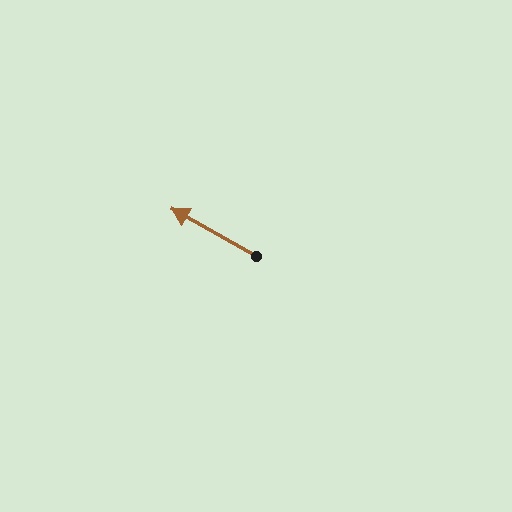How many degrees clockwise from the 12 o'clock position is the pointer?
Approximately 299 degrees.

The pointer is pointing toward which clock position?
Roughly 10 o'clock.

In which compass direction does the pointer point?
Northwest.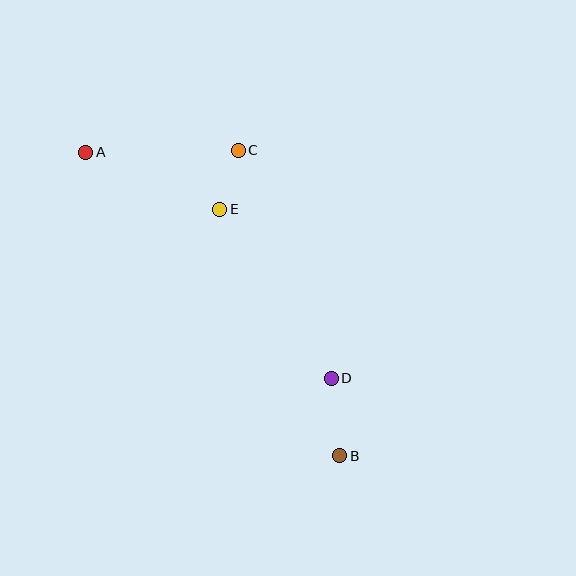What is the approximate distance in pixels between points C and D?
The distance between C and D is approximately 246 pixels.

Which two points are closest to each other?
Points C and E are closest to each other.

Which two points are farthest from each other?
Points A and B are farthest from each other.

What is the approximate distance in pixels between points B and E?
The distance between B and E is approximately 274 pixels.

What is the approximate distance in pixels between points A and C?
The distance between A and C is approximately 152 pixels.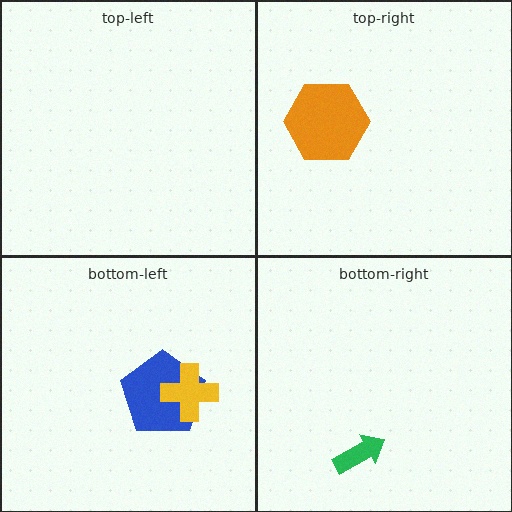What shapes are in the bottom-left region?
The blue pentagon, the yellow cross.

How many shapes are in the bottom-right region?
1.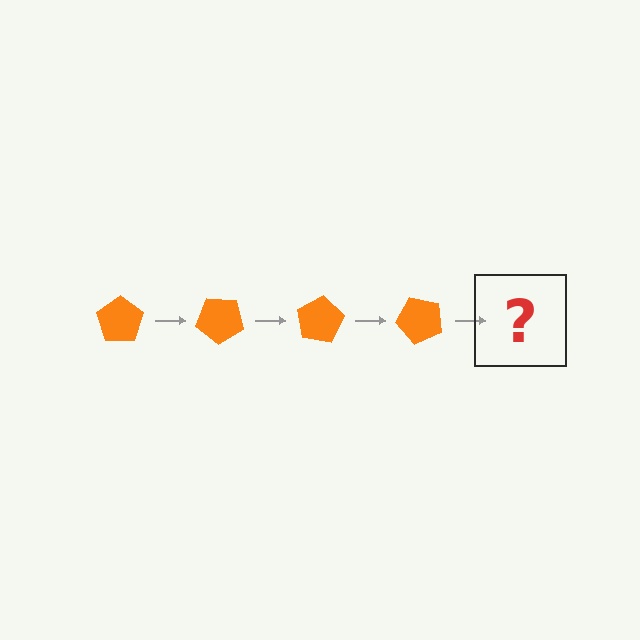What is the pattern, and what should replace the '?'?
The pattern is that the pentagon rotates 40 degrees each step. The '?' should be an orange pentagon rotated 160 degrees.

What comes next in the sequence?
The next element should be an orange pentagon rotated 160 degrees.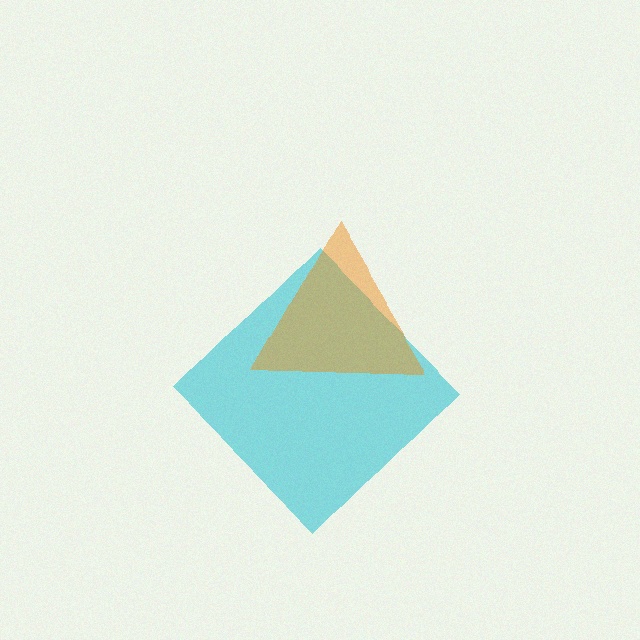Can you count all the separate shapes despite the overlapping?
Yes, there are 2 separate shapes.